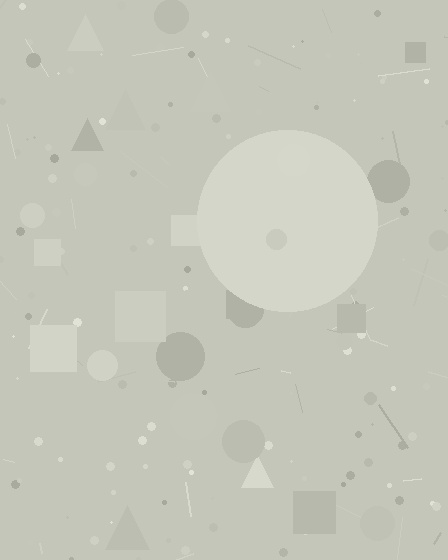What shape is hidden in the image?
A circle is hidden in the image.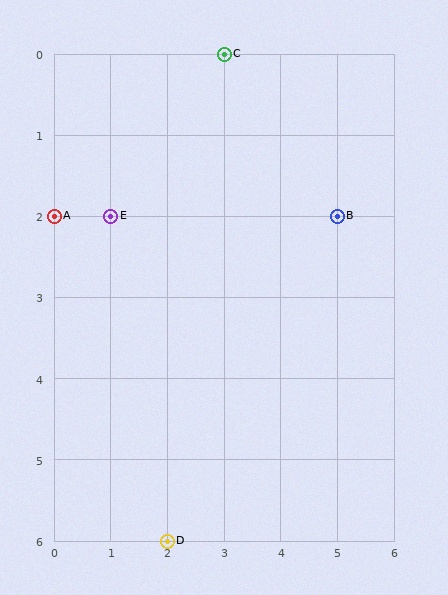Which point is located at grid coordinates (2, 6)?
Point D is at (2, 6).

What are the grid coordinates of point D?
Point D is at grid coordinates (2, 6).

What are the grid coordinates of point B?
Point B is at grid coordinates (5, 2).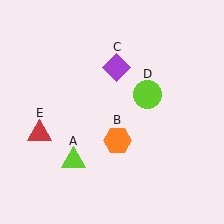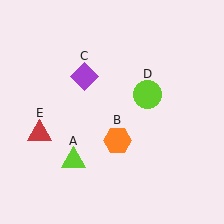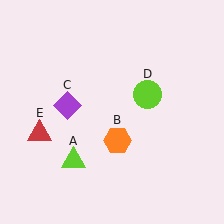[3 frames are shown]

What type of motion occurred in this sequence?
The purple diamond (object C) rotated counterclockwise around the center of the scene.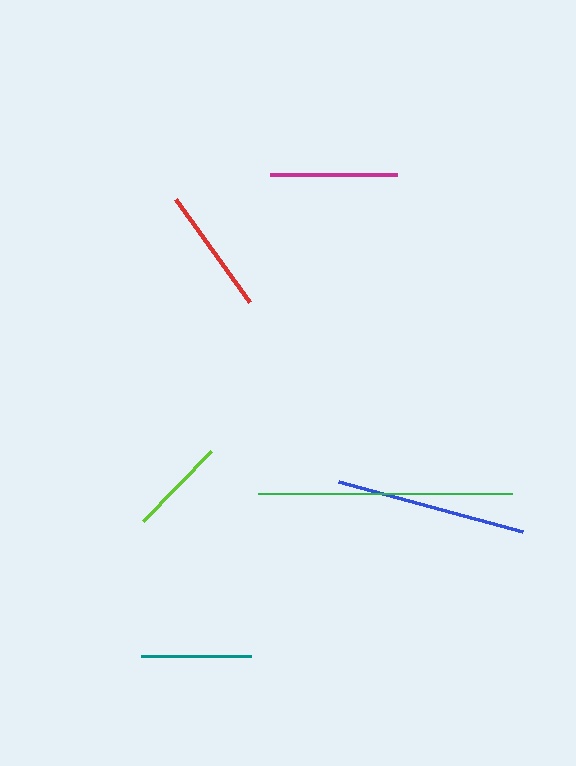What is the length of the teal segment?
The teal segment is approximately 109 pixels long.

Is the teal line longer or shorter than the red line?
The red line is longer than the teal line.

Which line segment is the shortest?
The lime line is the shortest at approximately 98 pixels.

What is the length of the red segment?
The red segment is approximately 127 pixels long.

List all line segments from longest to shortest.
From longest to shortest: green, blue, red, magenta, teal, lime.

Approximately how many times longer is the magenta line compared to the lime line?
The magenta line is approximately 1.3 times the length of the lime line.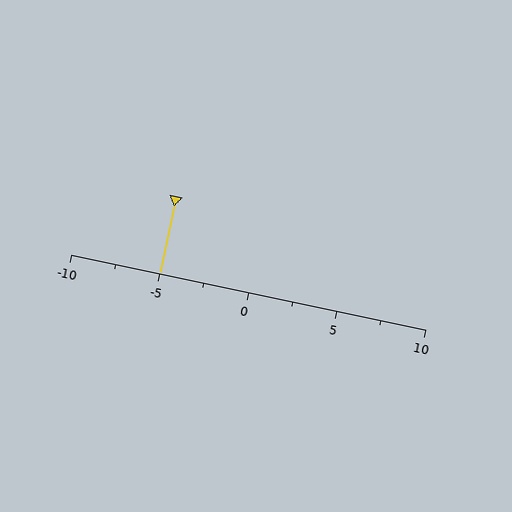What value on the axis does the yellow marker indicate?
The marker indicates approximately -5.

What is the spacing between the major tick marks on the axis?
The major ticks are spaced 5 apart.